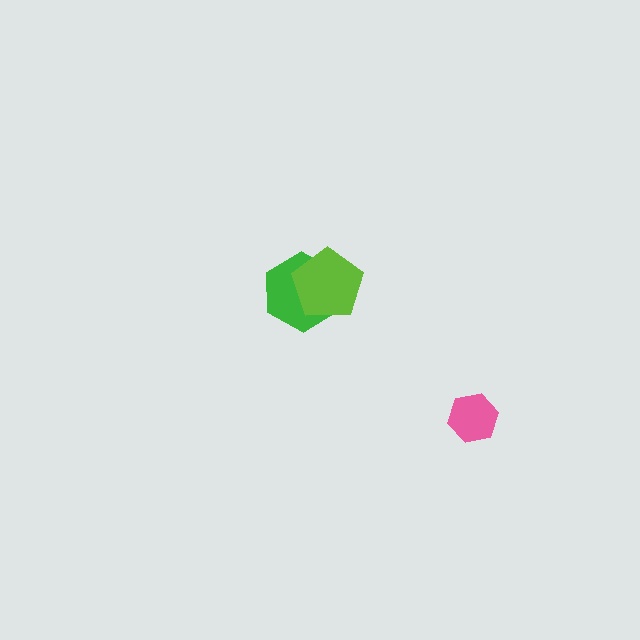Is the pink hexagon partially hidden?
No, no other shape covers it.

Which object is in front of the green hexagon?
The lime pentagon is in front of the green hexagon.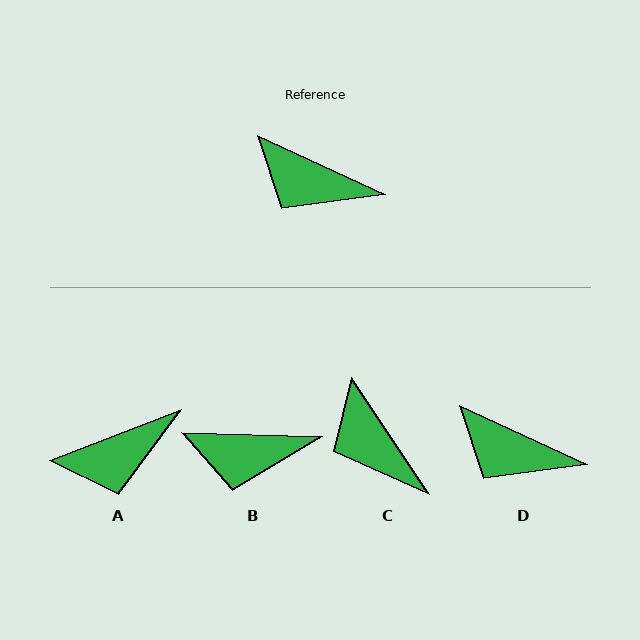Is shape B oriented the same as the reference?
No, it is off by about 23 degrees.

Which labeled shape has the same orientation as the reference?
D.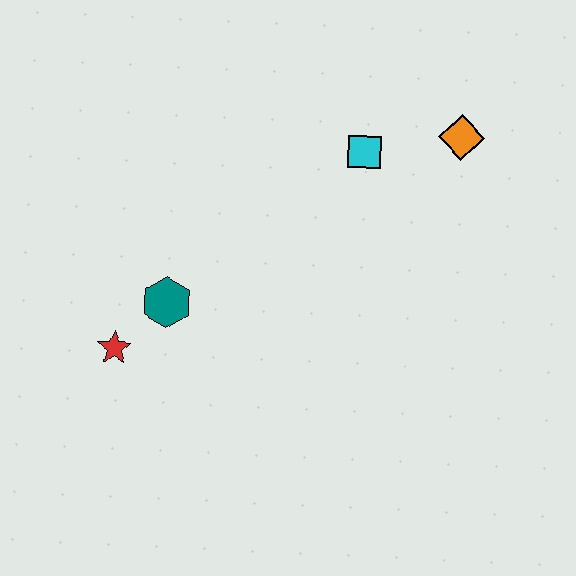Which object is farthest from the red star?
The orange diamond is farthest from the red star.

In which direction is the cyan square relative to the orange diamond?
The cyan square is to the left of the orange diamond.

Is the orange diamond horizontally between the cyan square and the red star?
No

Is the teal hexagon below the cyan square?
Yes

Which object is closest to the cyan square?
The orange diamond is closest to the cyan square.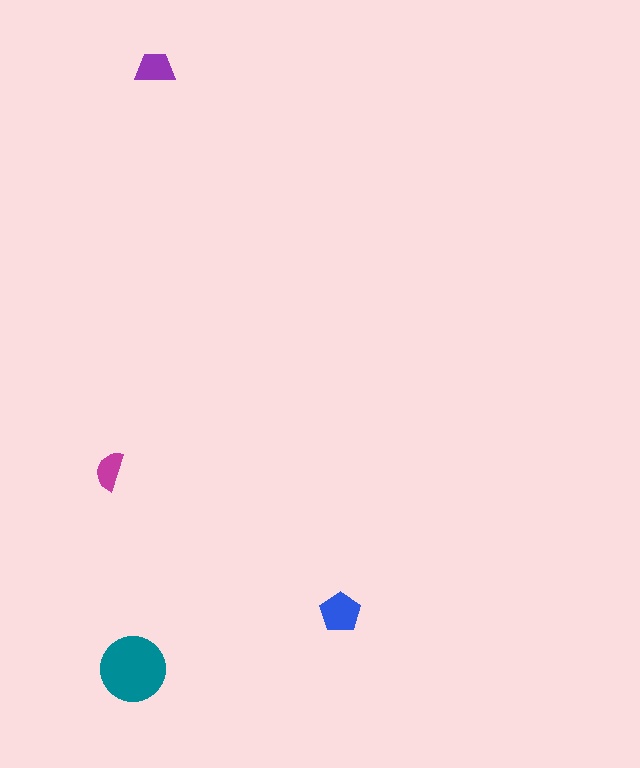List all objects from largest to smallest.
The teal circle, the blue pentagon, the purple trapezoid, the magenta semicircle.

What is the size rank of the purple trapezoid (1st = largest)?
3rd.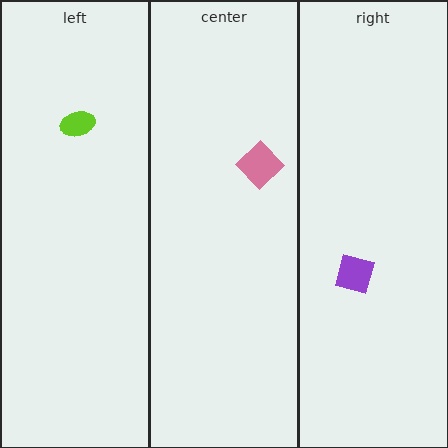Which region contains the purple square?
The right region.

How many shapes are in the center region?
1.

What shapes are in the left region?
The lime ellipse.